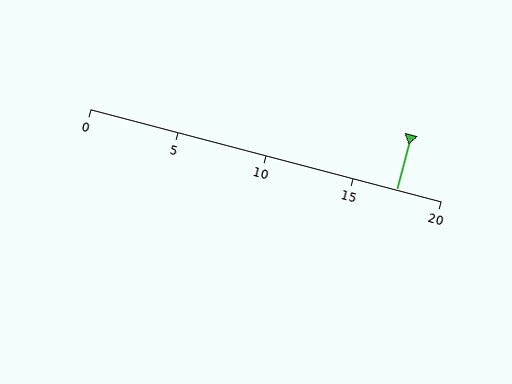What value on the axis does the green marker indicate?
The marker indicates approximately 17.5.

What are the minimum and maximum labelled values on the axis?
The axis runs from 0 to 20.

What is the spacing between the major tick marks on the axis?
The major ticks are spaced 5 apart.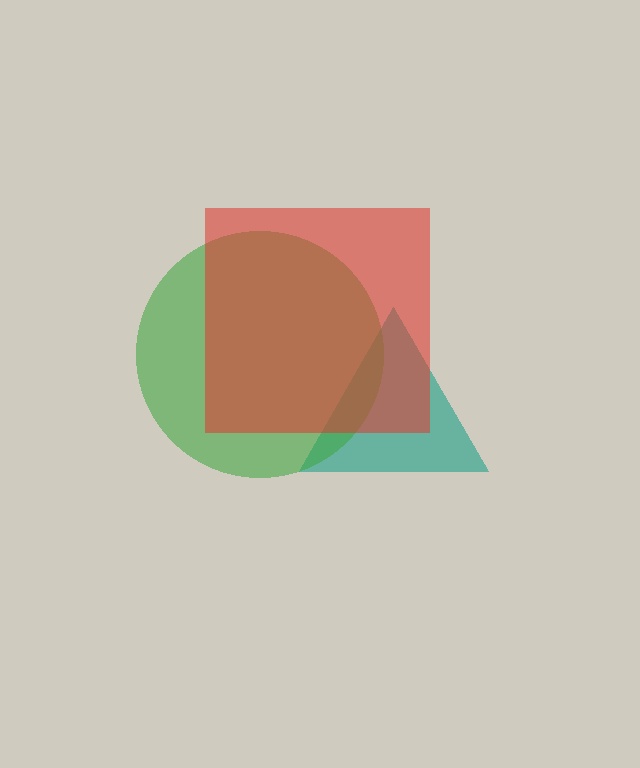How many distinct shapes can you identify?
There are 3 distinct shapes: a teal triangle, a green circle, a red square.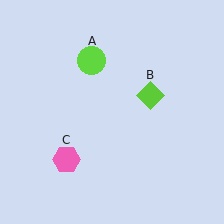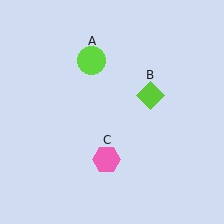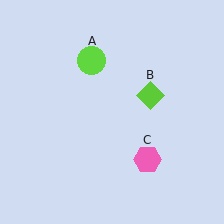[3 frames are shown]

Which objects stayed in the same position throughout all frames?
Lime circle (object A) and lime diamond (object B) remained stationary.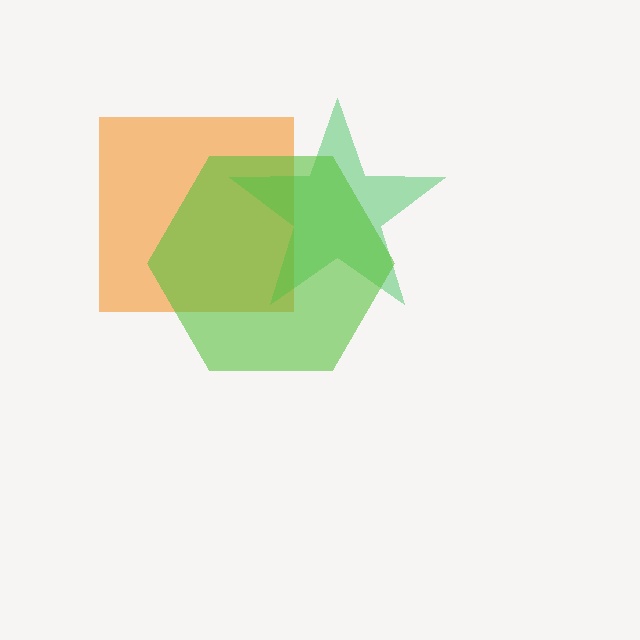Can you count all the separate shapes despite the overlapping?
Yes, there are 3 separate shapes.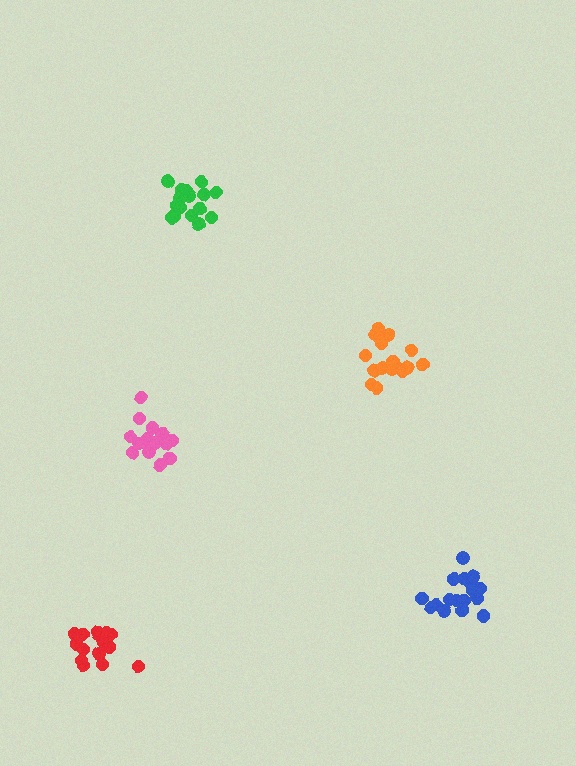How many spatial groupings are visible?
There are 5 spatial groupings.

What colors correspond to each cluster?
The clusters are colored: blue, pink, orange, red, green.